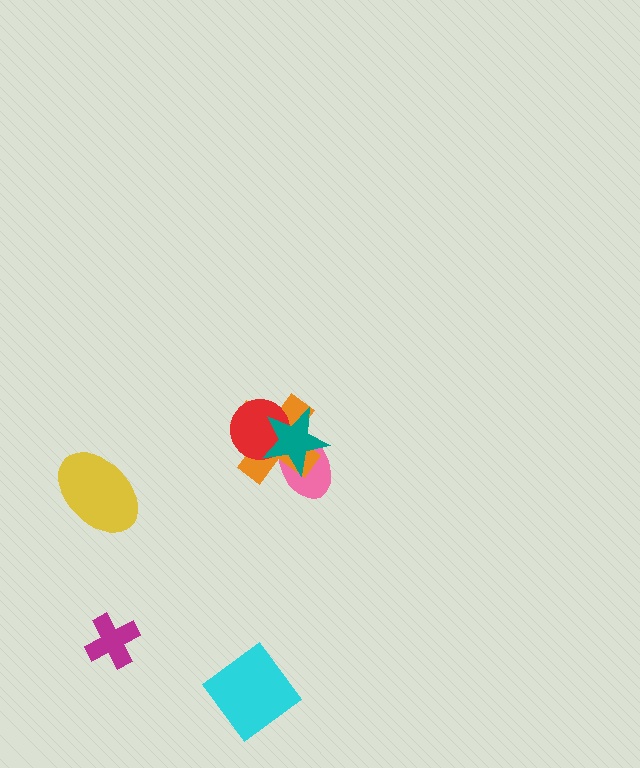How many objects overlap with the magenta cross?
0 objects overlap with the magenta cross.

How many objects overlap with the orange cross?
3 objects overlap with the orange cross.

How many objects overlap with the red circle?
3 objects overlap with the red circle.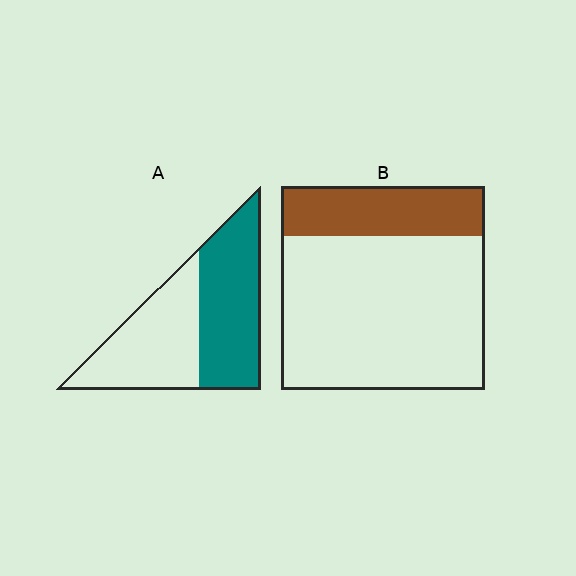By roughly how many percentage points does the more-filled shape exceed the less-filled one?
By roughly 25 percentage points (A over B).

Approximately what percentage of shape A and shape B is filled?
A is approximately 50% and B is approximately 25%.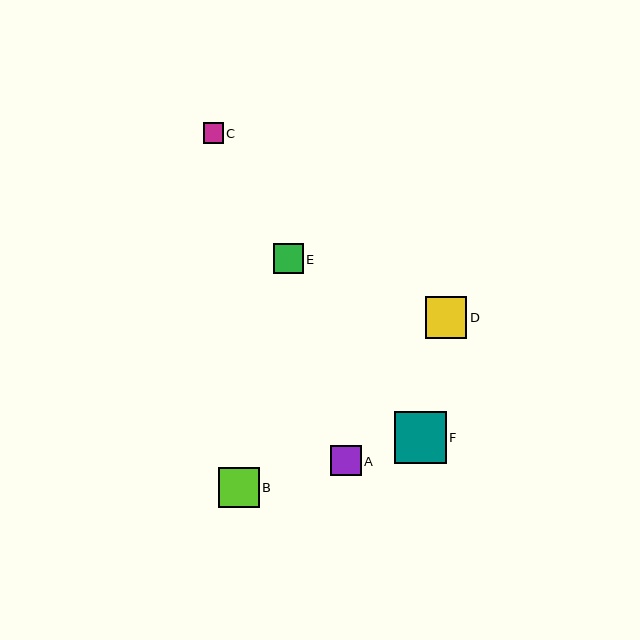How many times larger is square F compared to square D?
Square F is approximately 1.2 times the size of square D.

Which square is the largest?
Square F is the largest with a size of approximately 52 pixels.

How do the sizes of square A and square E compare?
Square A and square E are approximately the same size.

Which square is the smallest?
Square C is the smallest with a size of approximately 20 pixels.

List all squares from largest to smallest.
From largest to smallest: F, D, B, A, E, C.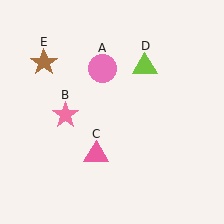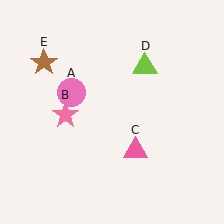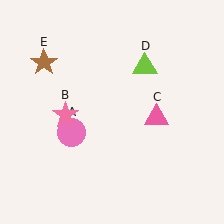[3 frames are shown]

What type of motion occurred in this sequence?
The pink circle (object A), pink triangle (object C) rotated counterclockwise around the center of the scene.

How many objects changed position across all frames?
2 objects changed position: pink circle (object A), pink triangle (object C).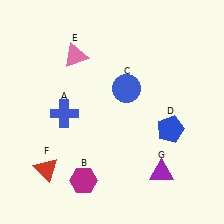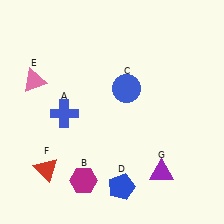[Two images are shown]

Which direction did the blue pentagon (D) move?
The blue pentagon (D) moved down.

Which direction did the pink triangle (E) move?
The pink triangle (E) moved left.